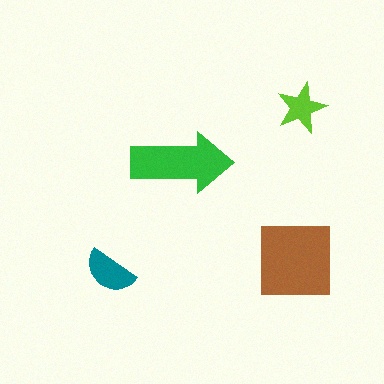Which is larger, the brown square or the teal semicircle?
The brown square.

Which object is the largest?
The brown square.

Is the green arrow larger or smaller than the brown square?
Smaller.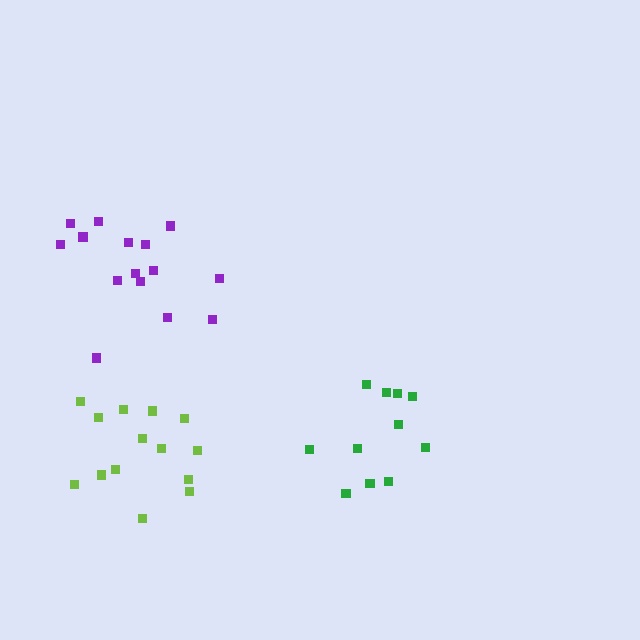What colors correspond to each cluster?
The clusters are colored: green, lime, purple.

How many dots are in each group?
Group 1: 11 dots, Group 2: 14 dots, Group 3: 15 dots (40 total).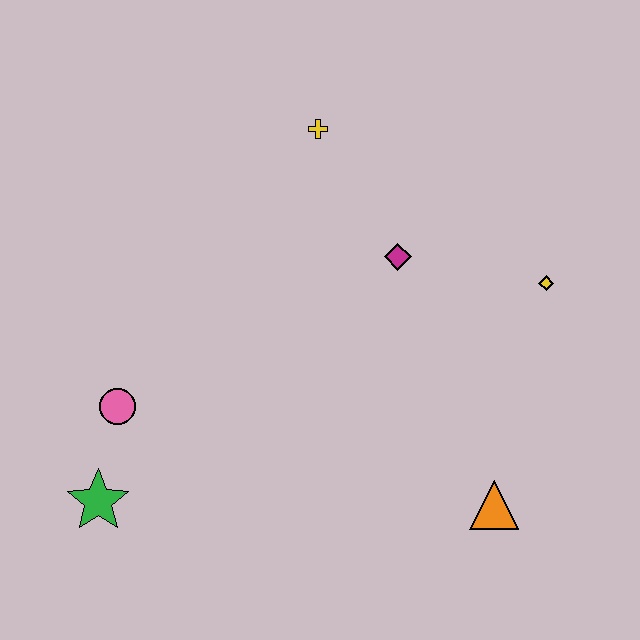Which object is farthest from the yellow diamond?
The green star is farthest from the yellow diamond.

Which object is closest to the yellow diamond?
The magenta diamond is closest to the yellow diamond.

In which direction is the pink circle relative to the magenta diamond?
The pink circle is to the left of the magenta diamond.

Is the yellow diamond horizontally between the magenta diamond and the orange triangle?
No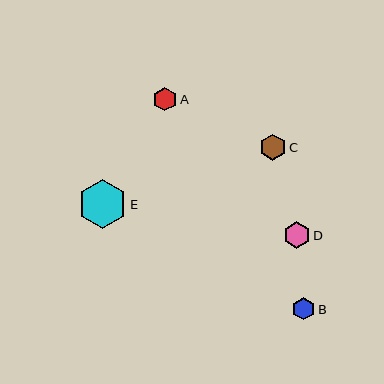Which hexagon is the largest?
Hexagon E is the largest with a size of approximately 49 pixels.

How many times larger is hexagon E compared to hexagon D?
Hexagon E is approximately 1.8 times the size of hexagon D.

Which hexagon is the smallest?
Hexagon B is the smallest with a size of approximately 22 pixels.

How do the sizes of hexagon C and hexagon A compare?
Hexagon C and hexagon A are approximately the same size.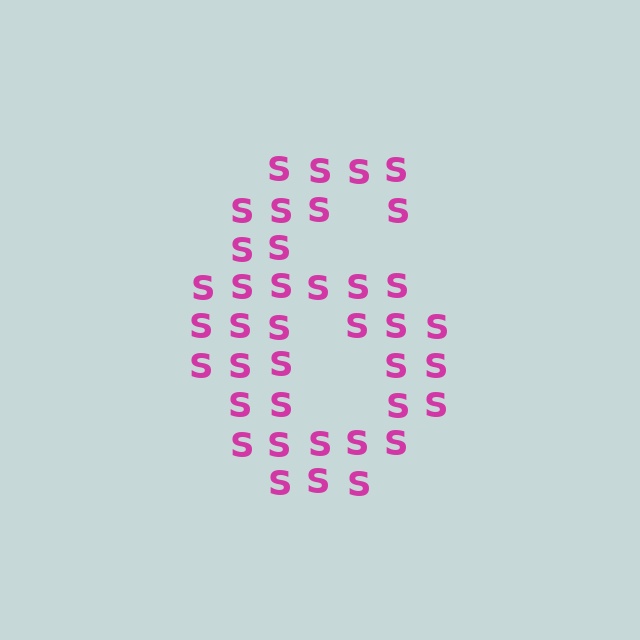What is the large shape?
The large shape is the digit 6.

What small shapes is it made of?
It is made of small letter S's.